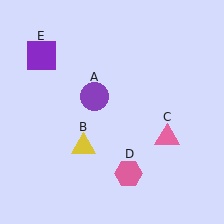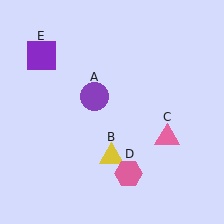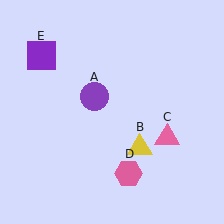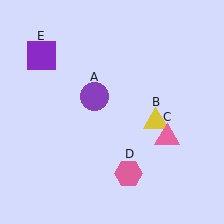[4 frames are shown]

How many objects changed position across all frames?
1 object changed position: yellow triangle (object B).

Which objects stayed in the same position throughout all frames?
Purple circle (object A) and pink triangle (object C) and pink hexagon (object D) and purple square (object E) remained stationary.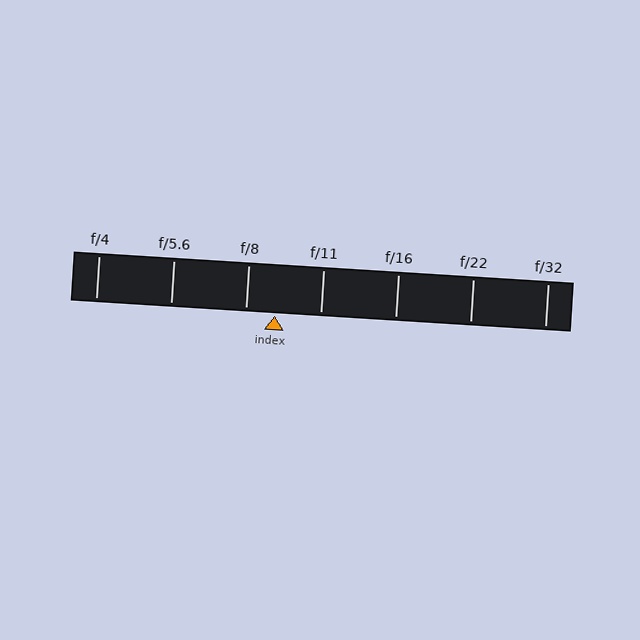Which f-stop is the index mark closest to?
The index mark is closest to f/8.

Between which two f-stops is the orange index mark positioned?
The index mark is between f/8 and f/11.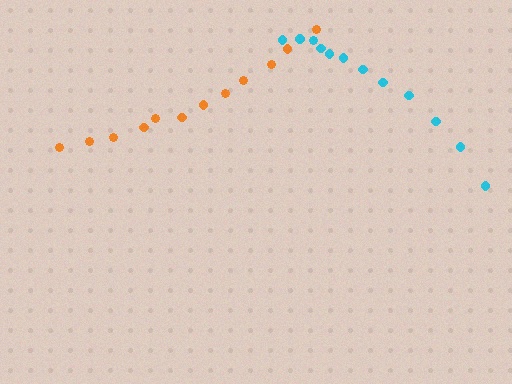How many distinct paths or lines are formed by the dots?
There are 2 distinct paths.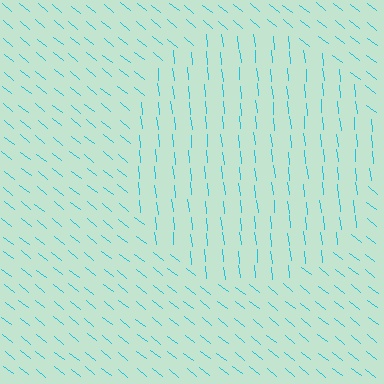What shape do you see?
I see a circle.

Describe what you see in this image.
The image is filled with small cyan line segments. A circle region in the image has lines oriented differently from the surrounding lines, creating a visible texture boundary.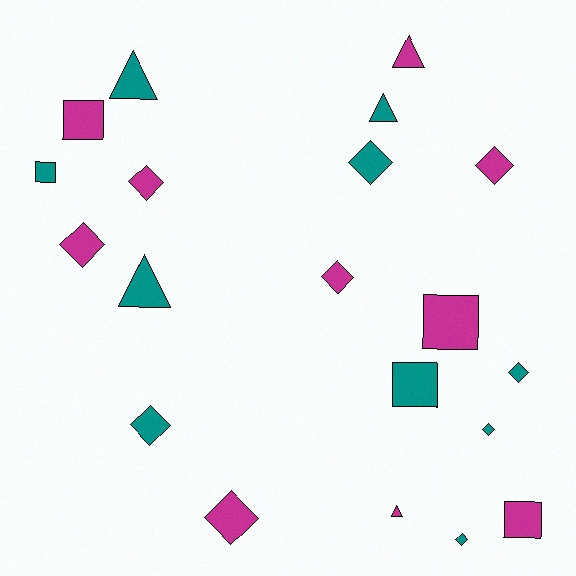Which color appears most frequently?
Magenta, with 10 objects.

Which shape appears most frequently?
Diamond, with 10 objects.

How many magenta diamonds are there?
There are 5 magenta diamonds.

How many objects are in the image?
There are 20 objects.